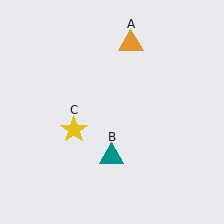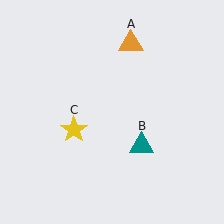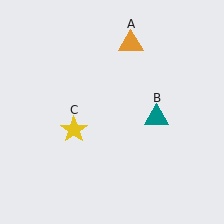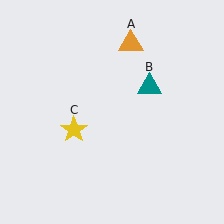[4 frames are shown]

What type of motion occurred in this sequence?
The teal triangle (object B) rotated counterclockwise around the center of the scene.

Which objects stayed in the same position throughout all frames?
Orange triangle (object A) and yellow star (object C) remained stationary.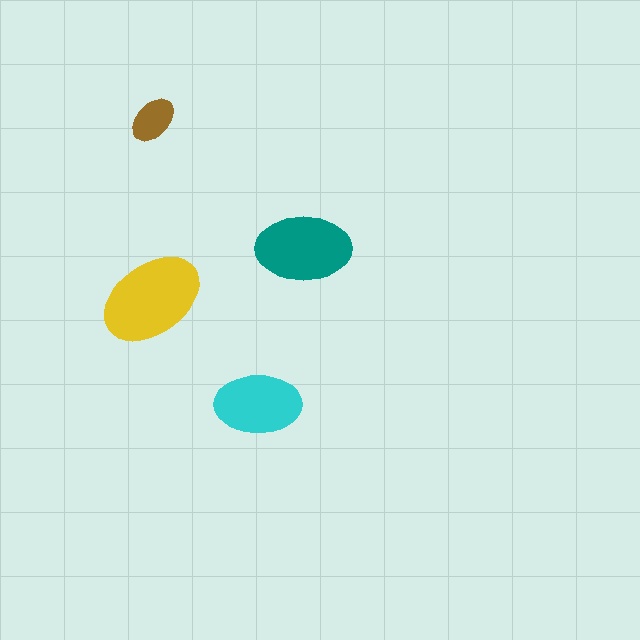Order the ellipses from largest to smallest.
the yellow one, the teal one, the cyan one, the brown one.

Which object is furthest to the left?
The yellow ellipse is leftmost.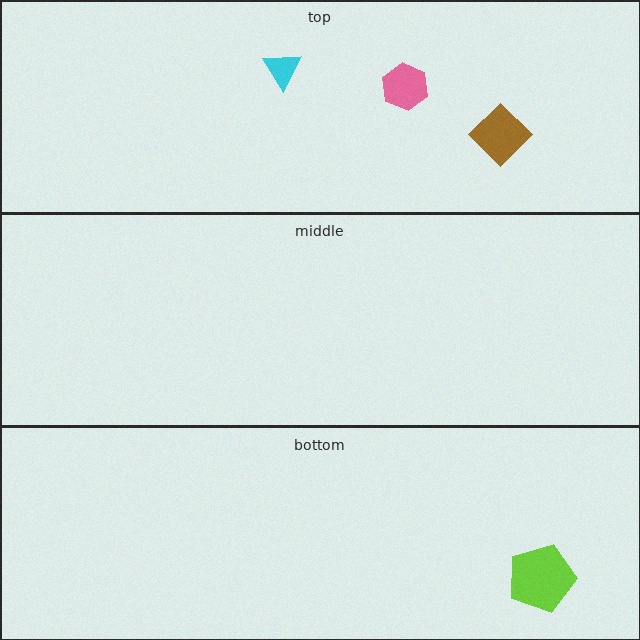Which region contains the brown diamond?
The top region.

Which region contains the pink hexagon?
The top region.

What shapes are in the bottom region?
The lime pentagon.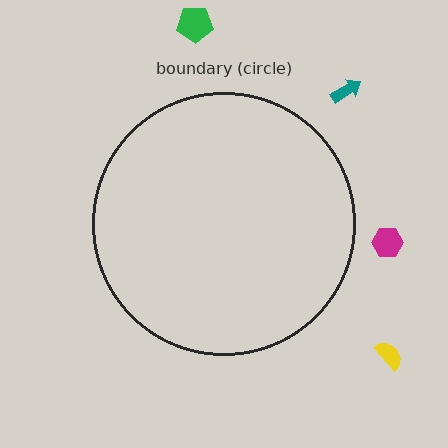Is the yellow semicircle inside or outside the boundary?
Outside.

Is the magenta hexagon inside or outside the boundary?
Outside.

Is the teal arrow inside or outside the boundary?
Outside.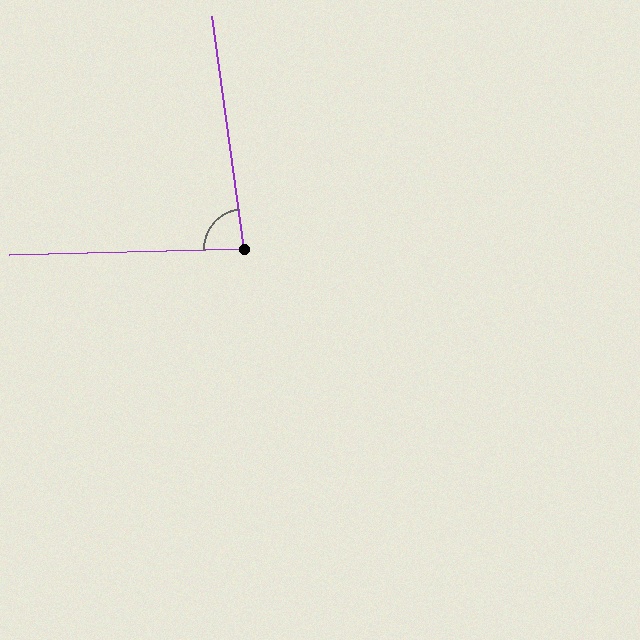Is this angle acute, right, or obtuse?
It is acute.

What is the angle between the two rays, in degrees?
Approximately 84 degrees.